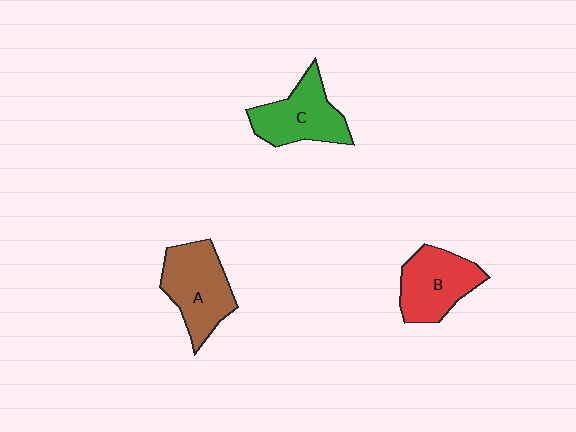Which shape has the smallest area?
Shape B (red).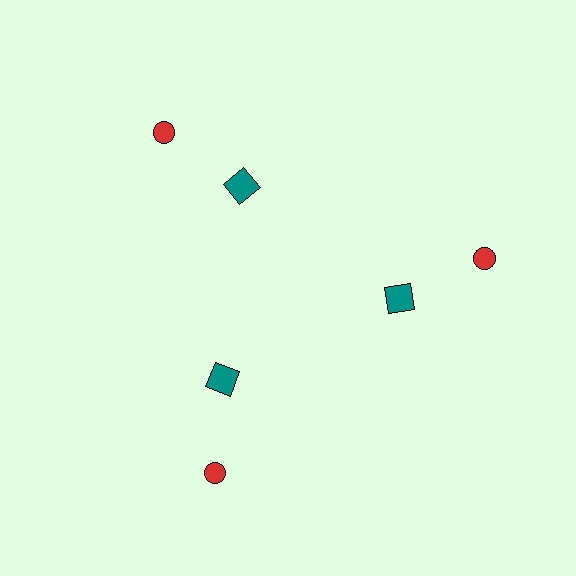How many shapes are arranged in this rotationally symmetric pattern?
There are 6 shapes, arranged in 3 groups of 2.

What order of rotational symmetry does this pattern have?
This pattern has 3-fold rotational symmetry.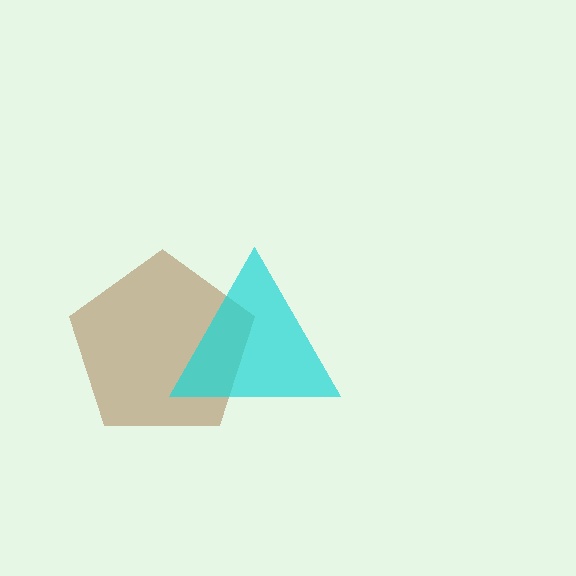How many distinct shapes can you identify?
There are 2 distinct shapes: a brown pentagon, a cyan triangle.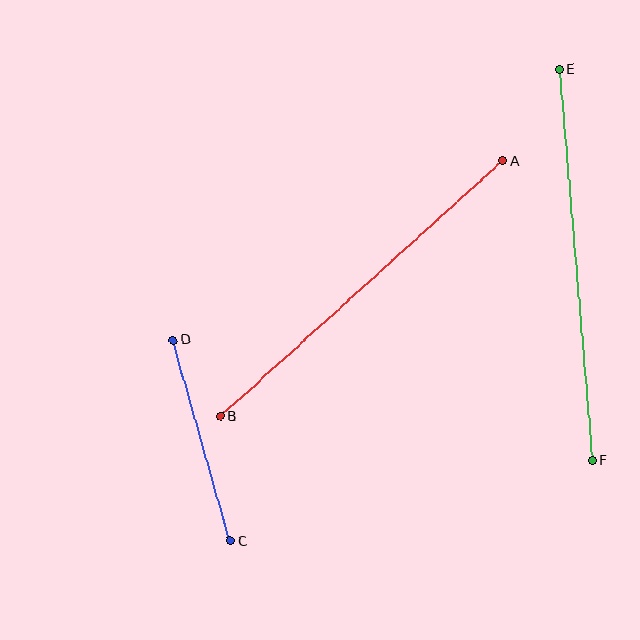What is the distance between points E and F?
The distance is approximately 393 pixels.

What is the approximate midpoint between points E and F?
The midpoint is at approximately (575, 265) pixels.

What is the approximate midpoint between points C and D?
The midpoint is at approximately (202, 440) pixels.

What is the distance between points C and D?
The distance is approximately 209 pixels.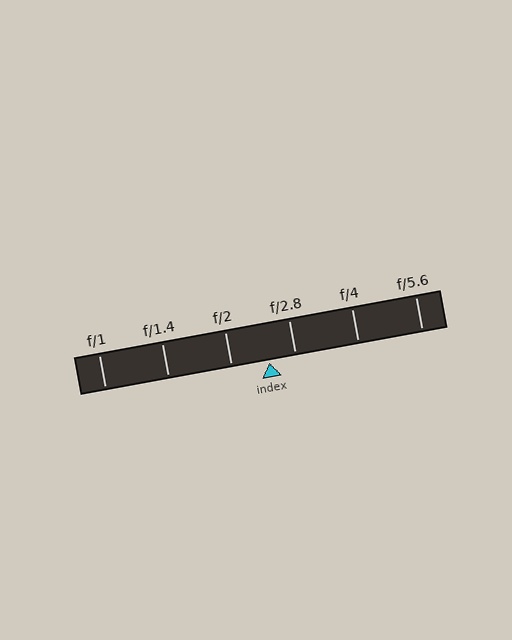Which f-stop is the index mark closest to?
The index mark is closest to f/2.8.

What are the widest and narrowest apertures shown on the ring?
The widest aperture shown is f/1 and the narrowest is f/5.6.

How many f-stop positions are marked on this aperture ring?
There are 6 f-stop positions marked.